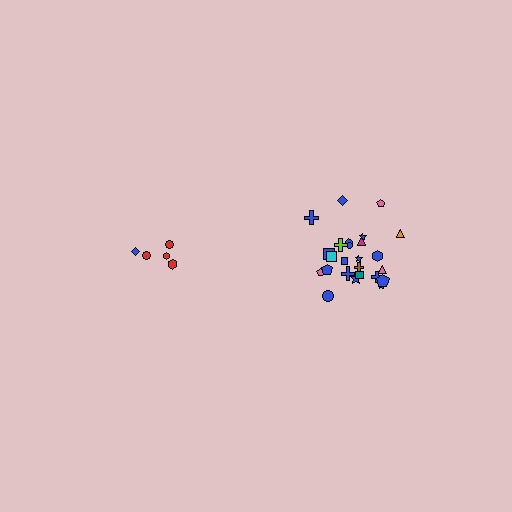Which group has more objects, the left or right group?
The right group.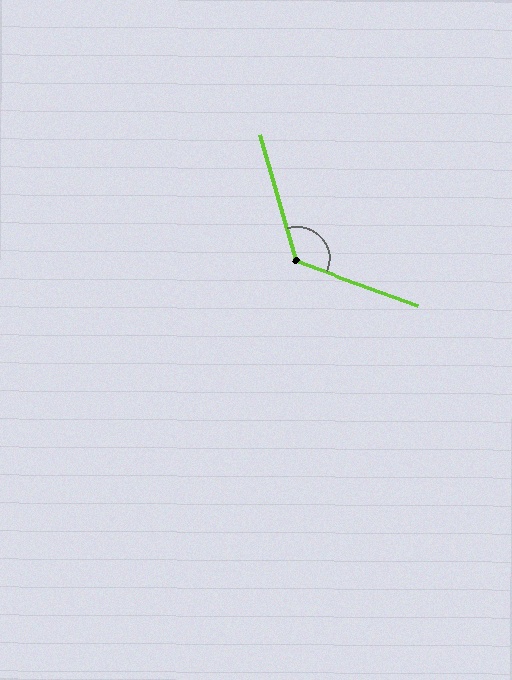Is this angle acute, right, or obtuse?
It is obtuse.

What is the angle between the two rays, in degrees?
Approximately 126 degrees.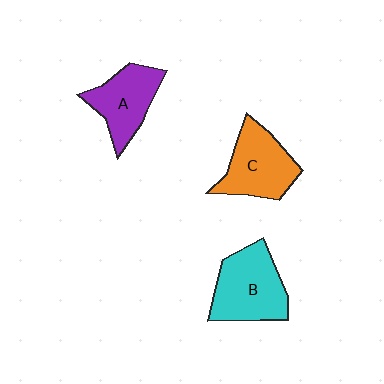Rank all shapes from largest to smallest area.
From largest to smallest: B (cyan), C (orange), A (purple).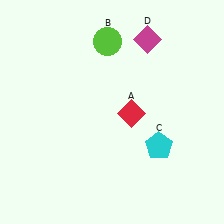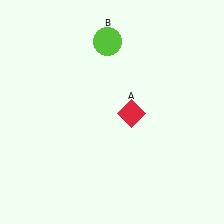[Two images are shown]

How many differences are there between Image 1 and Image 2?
There are 2 differences between the two images.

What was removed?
The magenta diamond (D), the cyan pentagon (C) were removed in Image 2.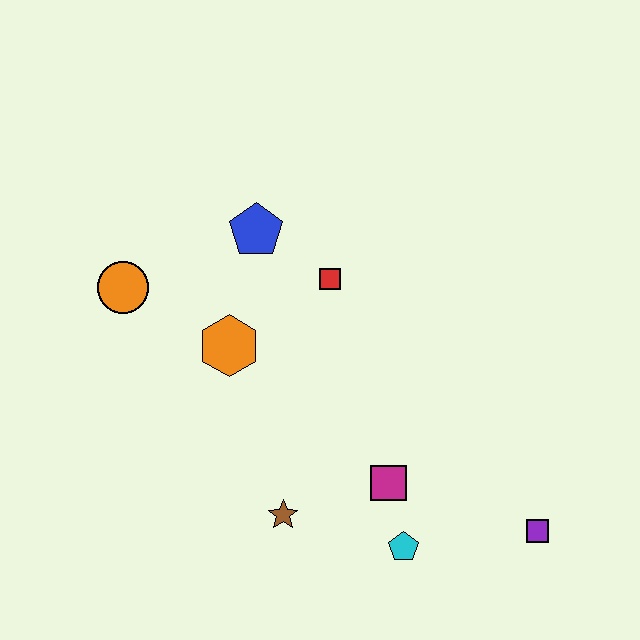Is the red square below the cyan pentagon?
No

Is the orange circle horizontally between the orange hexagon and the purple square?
No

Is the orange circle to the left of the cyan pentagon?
Yes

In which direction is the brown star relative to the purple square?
The brown star is to the left of the purple square.